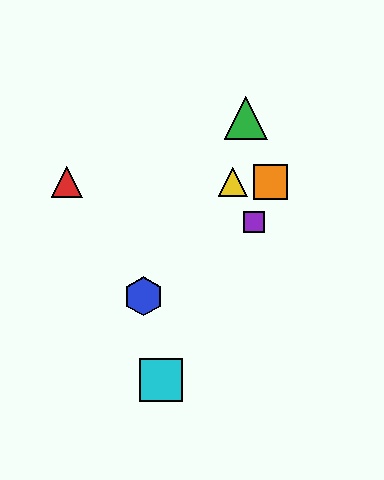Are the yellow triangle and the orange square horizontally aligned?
Yes, both are at y≈182.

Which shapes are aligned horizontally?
The red triangle, the yellow triangle, the orange square are aligned horizontally.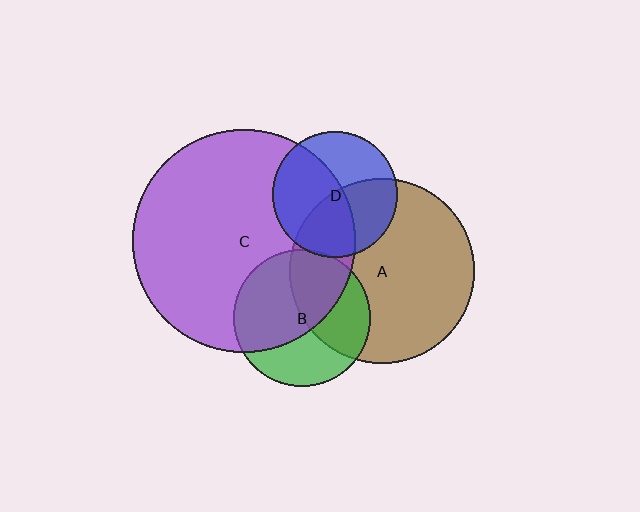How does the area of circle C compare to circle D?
Approximately 3.1 times.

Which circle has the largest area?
Circle C (purple).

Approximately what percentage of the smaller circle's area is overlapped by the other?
Approximately 60%.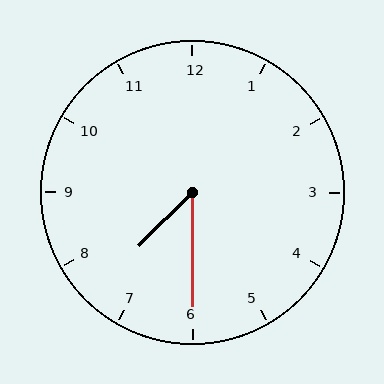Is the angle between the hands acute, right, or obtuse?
It is acute.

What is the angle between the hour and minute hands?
Approximately 45 degrees.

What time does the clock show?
7:30.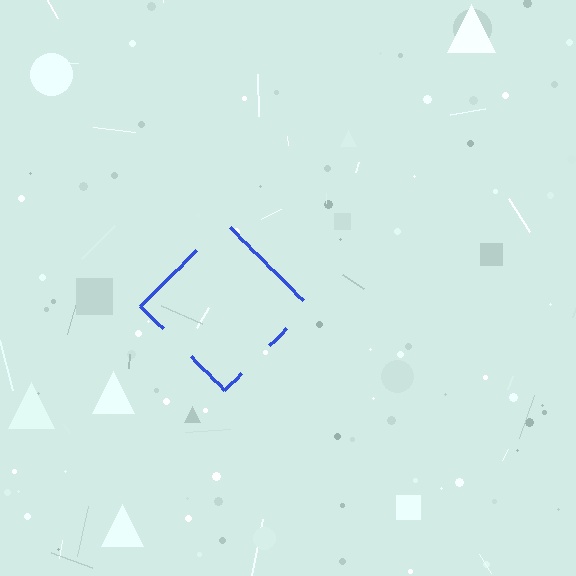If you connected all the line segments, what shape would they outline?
They would outline a diamond.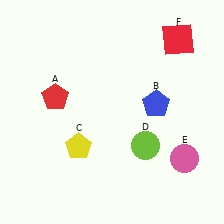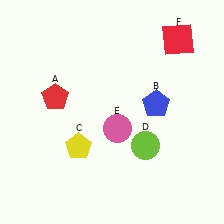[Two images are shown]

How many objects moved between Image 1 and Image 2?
1 object moved between the two images.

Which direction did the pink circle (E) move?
The pink circle (E) moved left.